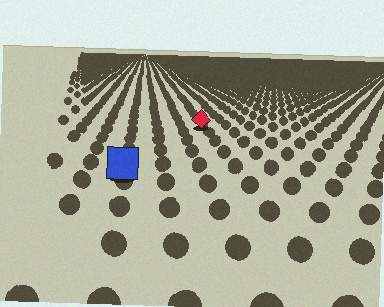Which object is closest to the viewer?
The blue square is closest. The texture marks near it are larger and more spread out.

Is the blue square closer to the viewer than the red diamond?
Yes. The blue square is closer — you can tell from the texture gradient: the ground texture is coarser near it.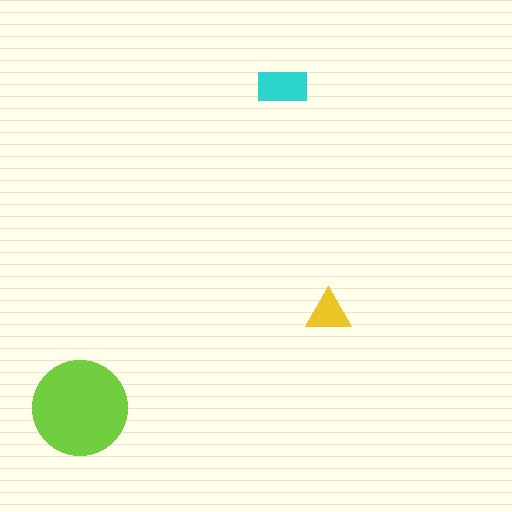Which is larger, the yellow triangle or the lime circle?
The lime circle.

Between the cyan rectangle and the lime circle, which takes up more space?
The lime circle.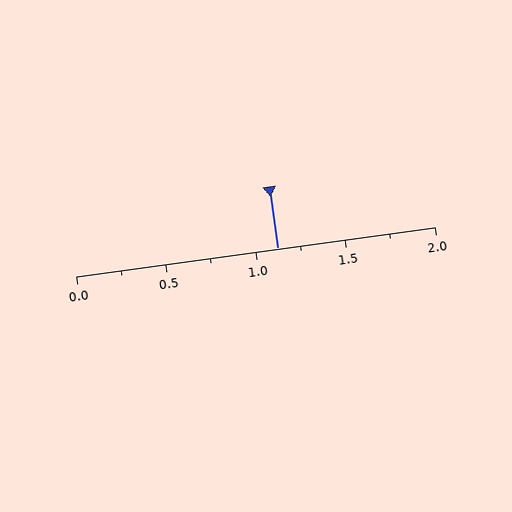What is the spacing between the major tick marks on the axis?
The major ticks are spaced 0.5 apart.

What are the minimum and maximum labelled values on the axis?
The axis runs from 0.0 to 2.0.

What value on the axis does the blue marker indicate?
The marker indicates approximately 1.12.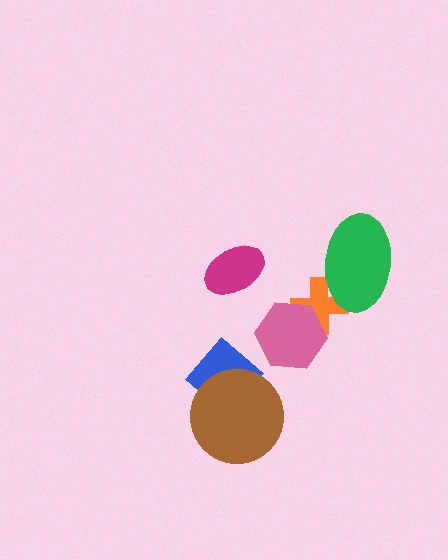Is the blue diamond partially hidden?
Yes, it is partially covered by another shape.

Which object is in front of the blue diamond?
The brown circle is in front of the blue diamond.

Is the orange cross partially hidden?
Yes, it is partially covered by another shape.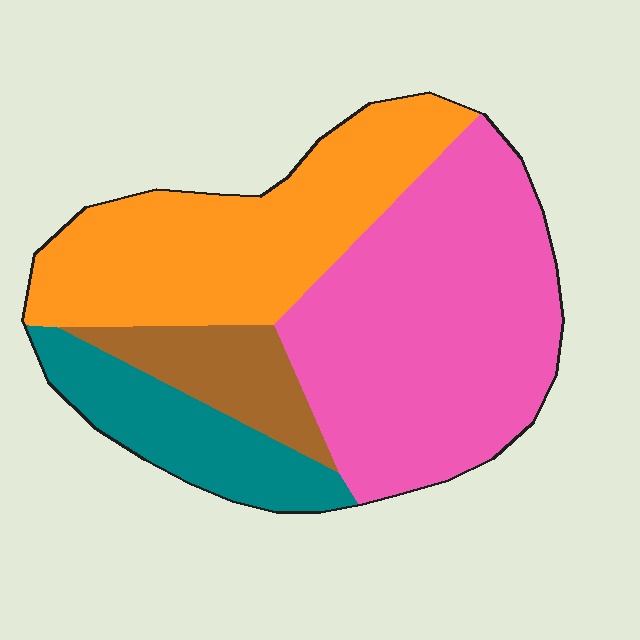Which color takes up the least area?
Brown, at roughly 10%.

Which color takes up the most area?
Pink, at roughly 45%.